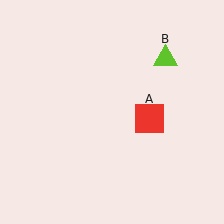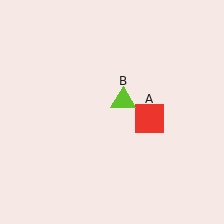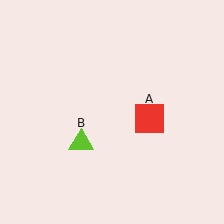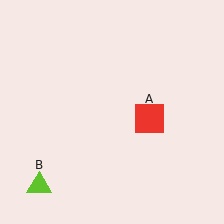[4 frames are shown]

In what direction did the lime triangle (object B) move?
The lime triangle (object B) moved down and to the left.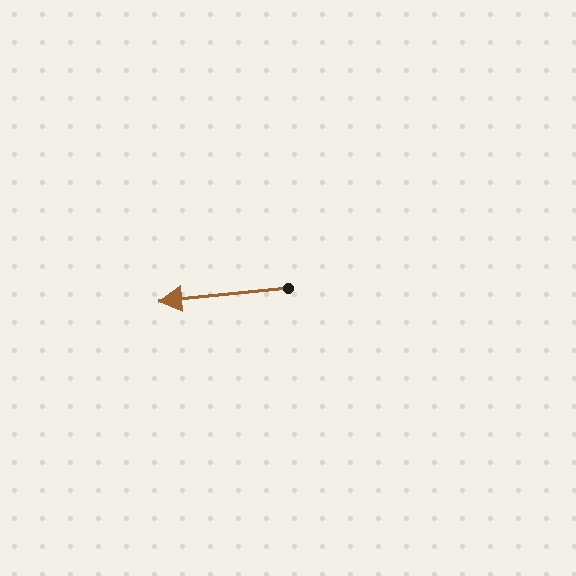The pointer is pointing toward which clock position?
Roughly 9 o'clock.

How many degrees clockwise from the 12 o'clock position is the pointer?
Approximately 264 degrees.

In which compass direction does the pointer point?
West.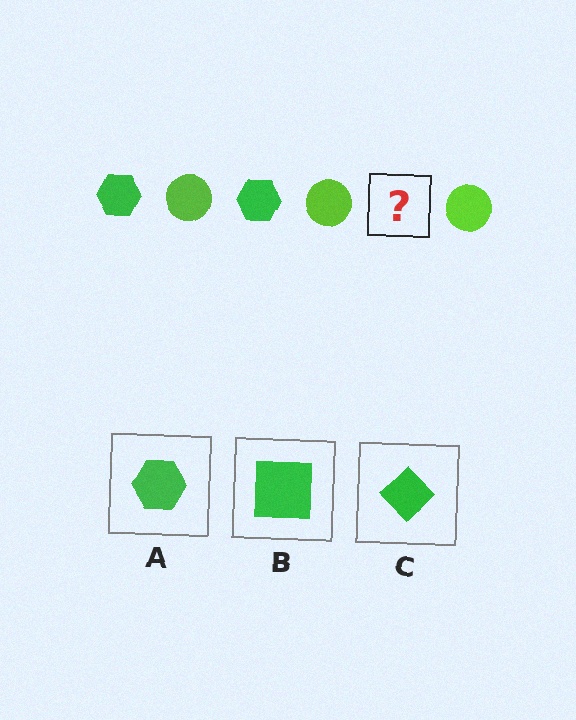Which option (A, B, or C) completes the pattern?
A.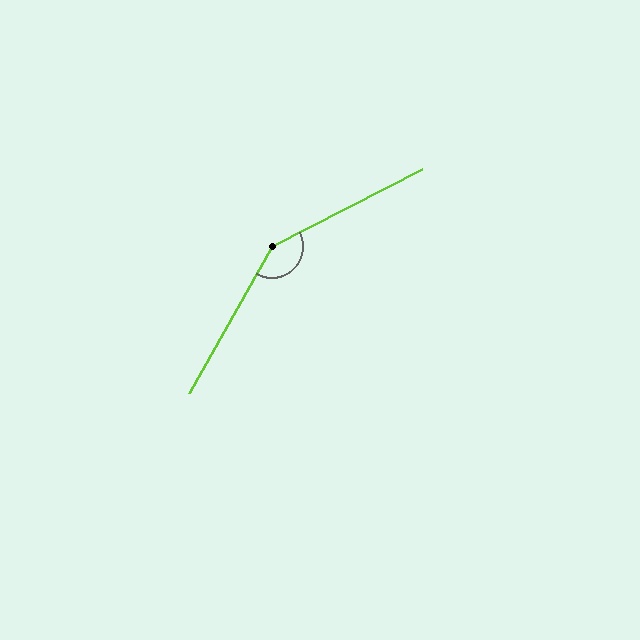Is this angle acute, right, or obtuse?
It is obtuse.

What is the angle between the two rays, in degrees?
Approximately 146 degrees.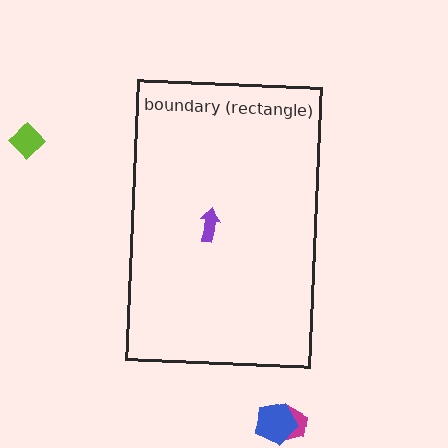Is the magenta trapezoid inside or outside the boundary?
Outside.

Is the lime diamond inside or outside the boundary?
Outside.